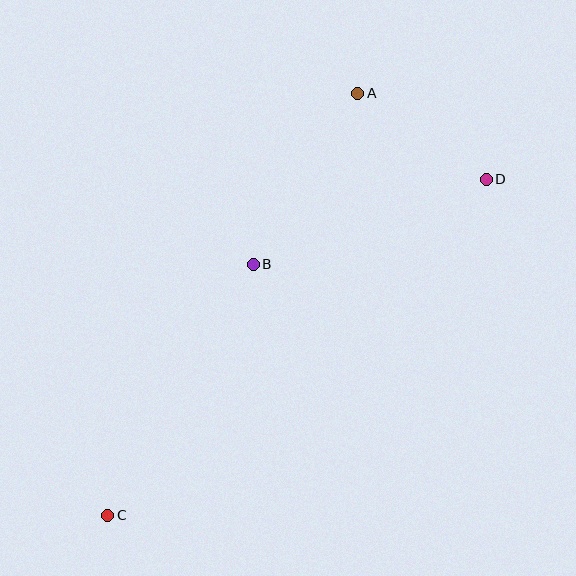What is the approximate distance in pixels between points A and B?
The distance between A and B is approximately 201 pixels.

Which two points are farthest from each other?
Points C and D are farthest from each other.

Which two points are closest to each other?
Points A and D are closest to each other.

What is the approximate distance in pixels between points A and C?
The distance between A and C is approximately 491 pixels.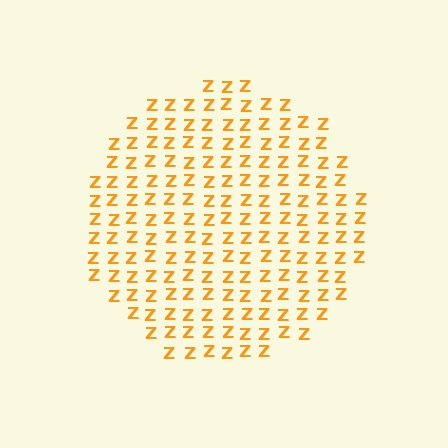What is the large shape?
The large shape is a circle.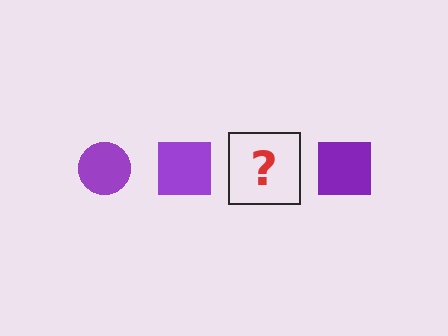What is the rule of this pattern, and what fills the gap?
The rule is that the pattern cycles through circle, square shapes in purple. The gap should be filled with a purple circle.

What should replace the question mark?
The question mark should be replaced with a purple circle.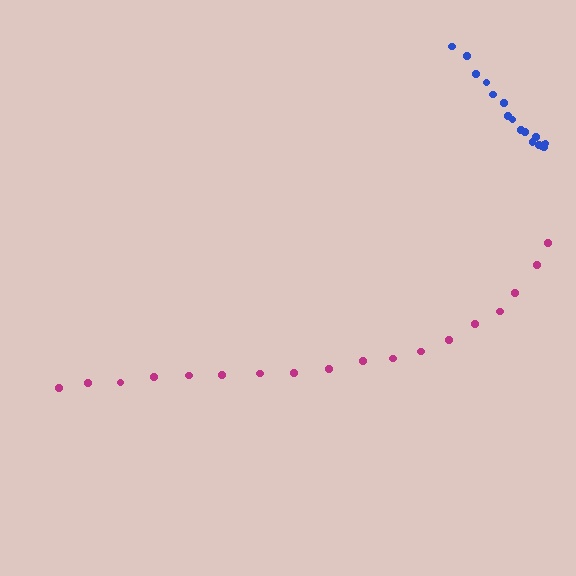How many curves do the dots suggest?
There are 2 distinct paths.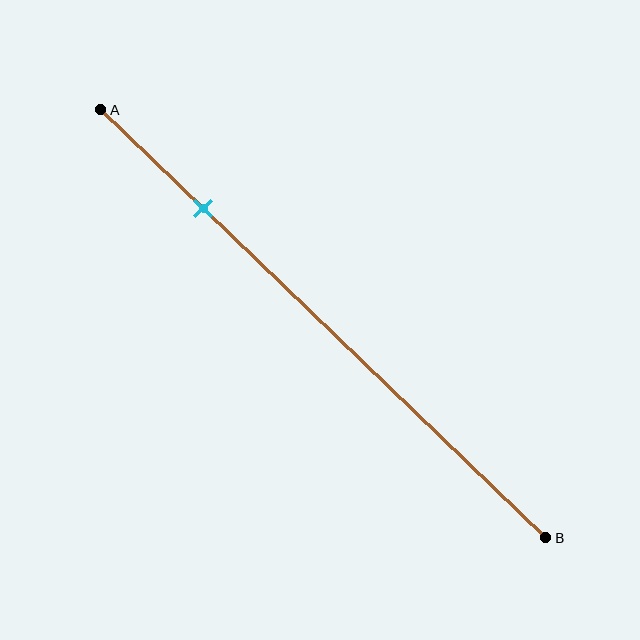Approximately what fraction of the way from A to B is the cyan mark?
The cyan mark is approximately 25% of the way from A to B.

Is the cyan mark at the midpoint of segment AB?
No, the mark is at about 25% from A, not at the 50% midpoint.